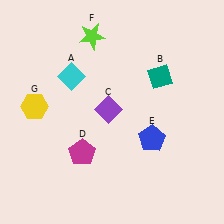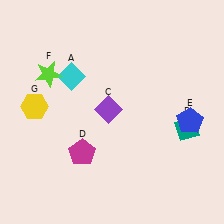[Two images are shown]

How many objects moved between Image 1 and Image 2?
3 objects moved between the two images.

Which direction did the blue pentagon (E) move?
The blue pentagon (E) moved right.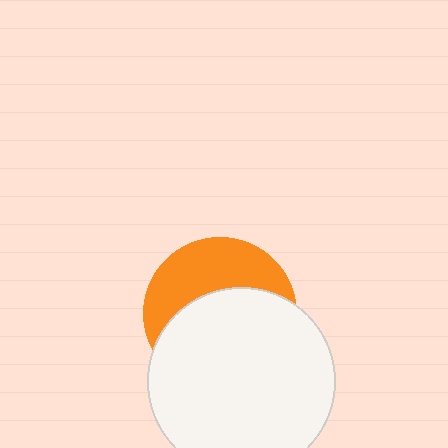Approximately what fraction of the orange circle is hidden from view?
Roughly 60% of the orange circle is hidden behind the white circle.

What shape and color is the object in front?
The object in front is a white circle.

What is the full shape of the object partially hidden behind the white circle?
The partially hidden object is an orange circle.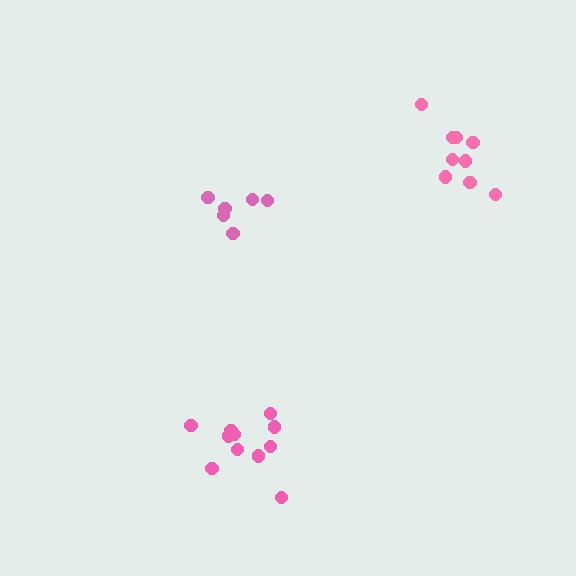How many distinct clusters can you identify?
There are 3 distinct clusters.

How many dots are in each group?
Group 1: 6 dots, Group 2: 9 dots, Group 3: 11 dots (26 total).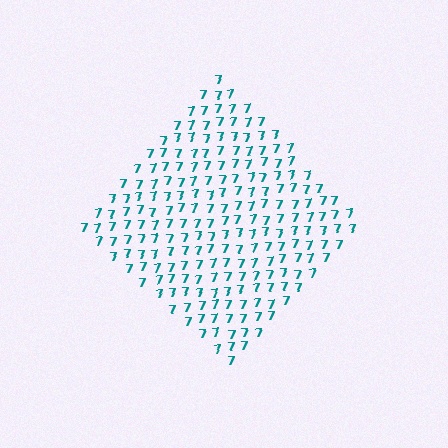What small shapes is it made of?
It is made of small digit 7's.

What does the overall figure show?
The overall figure shows a diamond.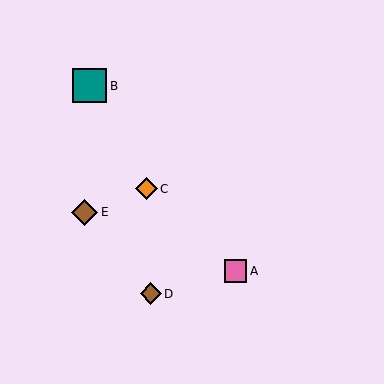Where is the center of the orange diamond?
The center of the orange diamond is at (146, 189).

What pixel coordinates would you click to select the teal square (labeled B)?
Click at (90, 86) to select the teal square B.